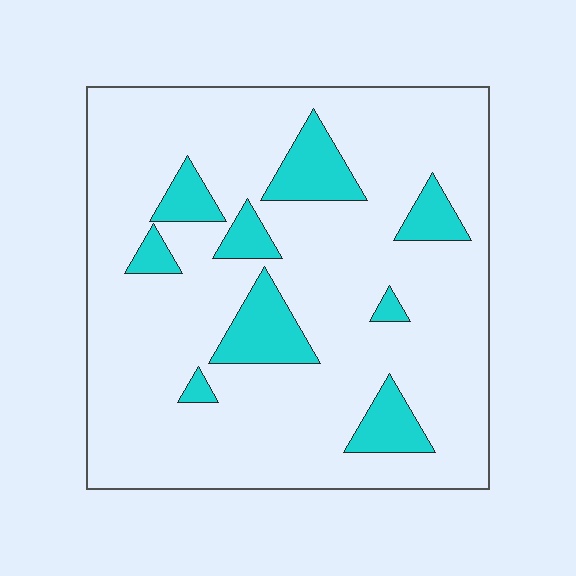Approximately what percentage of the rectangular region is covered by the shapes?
Approximately 15%.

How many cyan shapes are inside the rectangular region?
9.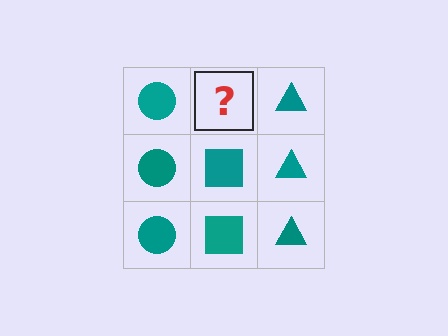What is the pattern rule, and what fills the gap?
The rule is that each column has a consistent shape. The gap should be filled with a teal square.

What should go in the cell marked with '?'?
The missing cell should contain a teal square.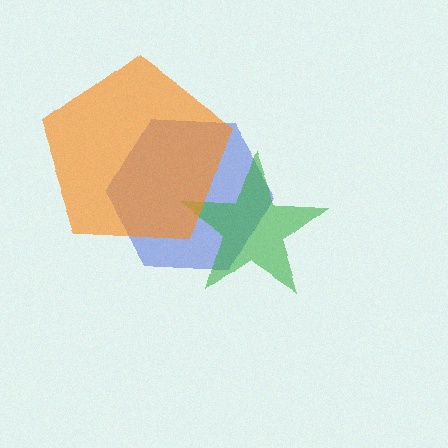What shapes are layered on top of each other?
The layered shapes are: a blue hexagon, a green star, an orange pentagon.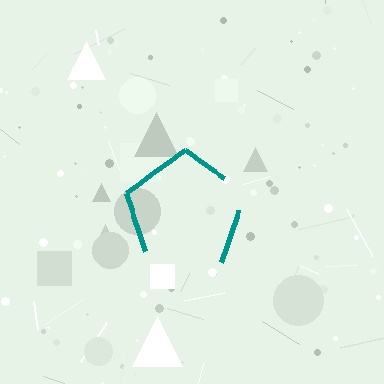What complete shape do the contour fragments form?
The contour fragments form a pentagon.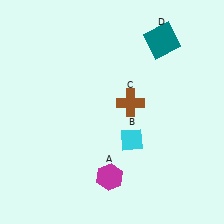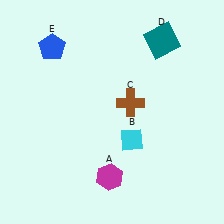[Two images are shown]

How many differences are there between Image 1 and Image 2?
There is 1 difference between the two images.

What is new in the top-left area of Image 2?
A blue pentagon (E) was added in the top-left area of Image 2.